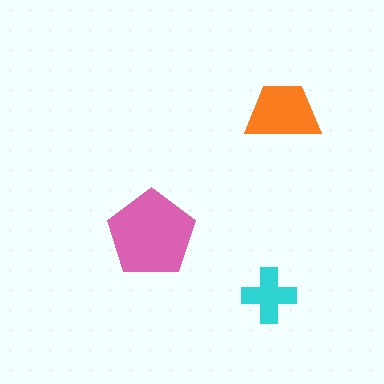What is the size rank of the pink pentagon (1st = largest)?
1st.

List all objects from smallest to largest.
The cyan cross, the orange trapezoid, the pink pentagon.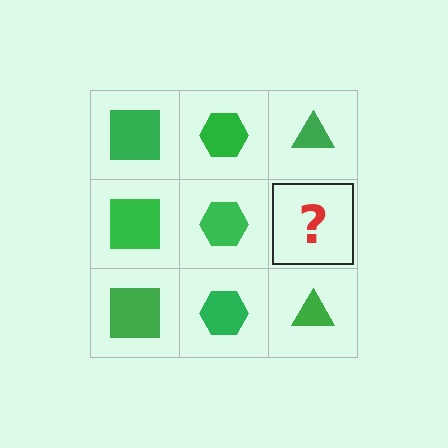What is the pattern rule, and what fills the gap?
The rule is that each column has a consistent shape. The gap should be filled with a green triangle.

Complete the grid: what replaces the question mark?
The question mark should be replaced with a green triangle.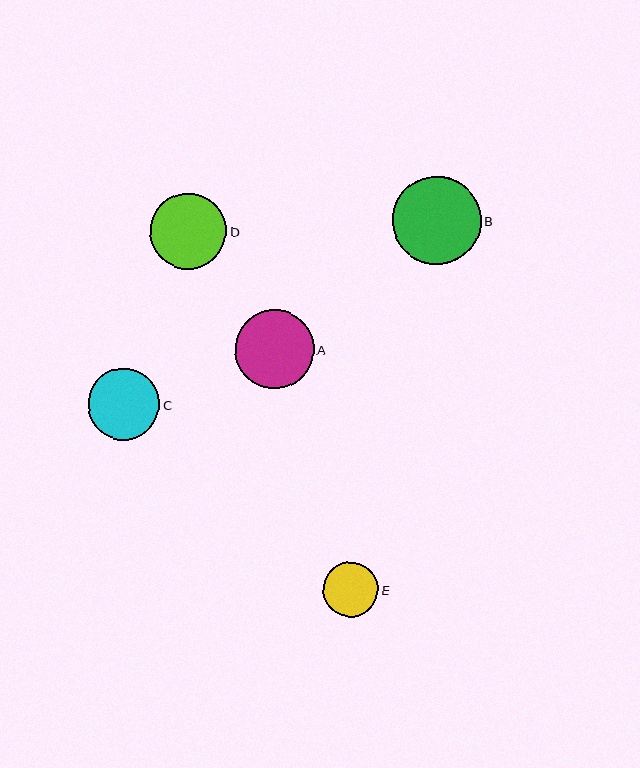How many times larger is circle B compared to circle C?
Circle B is approximately 1.2 times the size of circle C.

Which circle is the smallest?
Circle E is the smallest with a size of approximately 55 pixels.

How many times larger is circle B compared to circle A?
Circle B is approximately 1.1 times the size of circle A.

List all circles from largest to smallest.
From largest to smallest: B, A, D, C, E.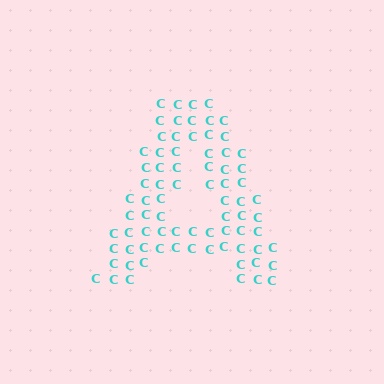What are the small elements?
The small elements are letter C's.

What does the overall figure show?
The overall figure shows the letter A.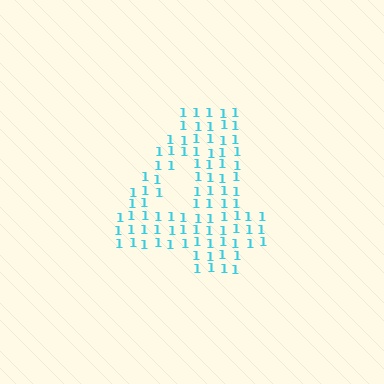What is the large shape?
The large shape is the digit 4.